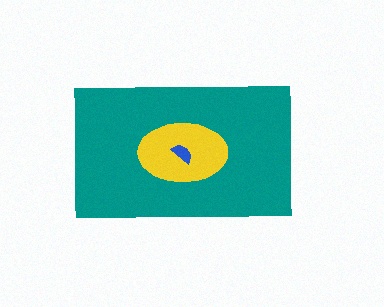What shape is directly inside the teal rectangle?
The yellow ellipse.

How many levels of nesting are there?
3.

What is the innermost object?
The blue semicircle.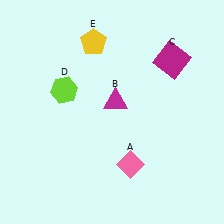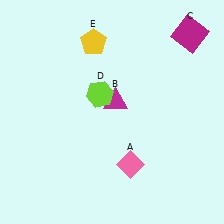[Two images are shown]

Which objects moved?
The objects that moved are: the magenta square (C), the lime hexagon (D).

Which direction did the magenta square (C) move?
The magenta square (C) moved up.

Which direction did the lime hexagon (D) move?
The lime hexagon (D) moved right.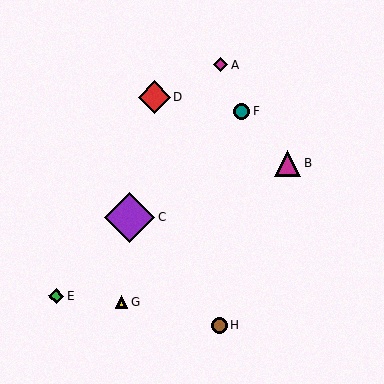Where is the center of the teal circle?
The center of the teal circle is at (242, 111).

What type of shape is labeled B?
Shape B is a magenta triangle.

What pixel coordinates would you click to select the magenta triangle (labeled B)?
Click at (288, 164) to select the magenta triangle B.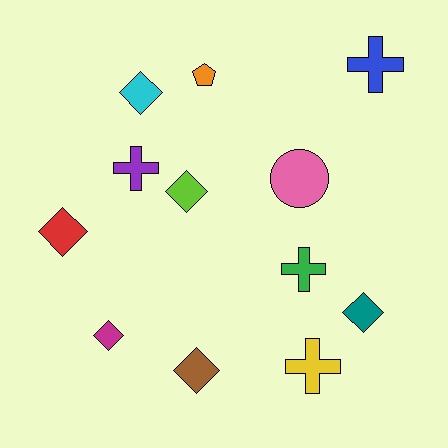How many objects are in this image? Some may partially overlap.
There are 12 objects.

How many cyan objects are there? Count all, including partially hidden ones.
There is 1 cyan object.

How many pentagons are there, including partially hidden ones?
There is 1 pentagon.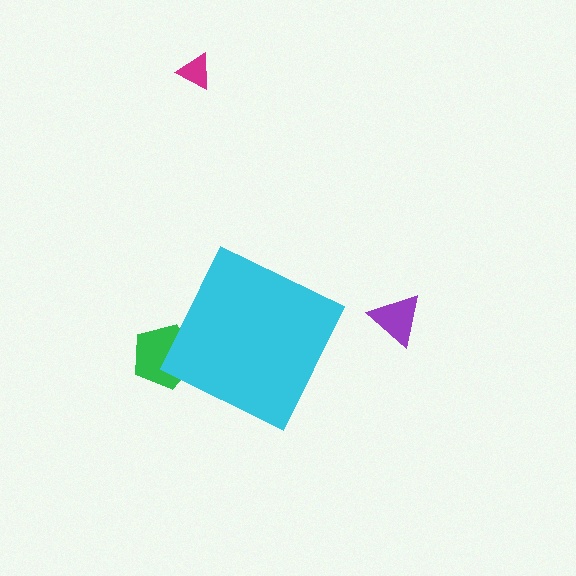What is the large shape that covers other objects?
A cyan diamond.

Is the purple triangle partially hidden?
No, the purple triangle is fully visible.